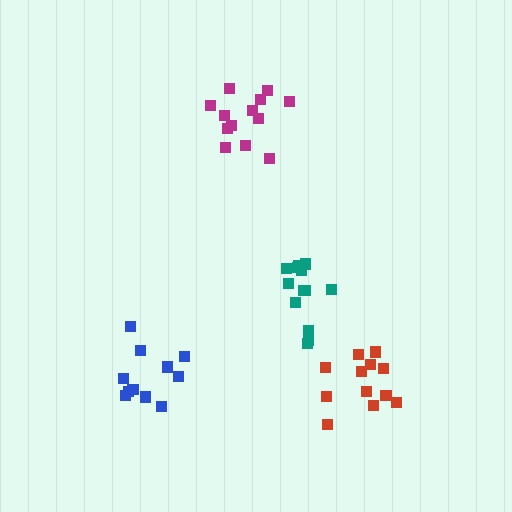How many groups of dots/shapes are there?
There are 4 groups.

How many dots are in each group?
Group 1: 12 dots, Group 2: 11 dots, Group 3: 13 dots, Group 4: 13 dots (49 total).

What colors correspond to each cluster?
The clusters are colored: red, blue, teal, magenta.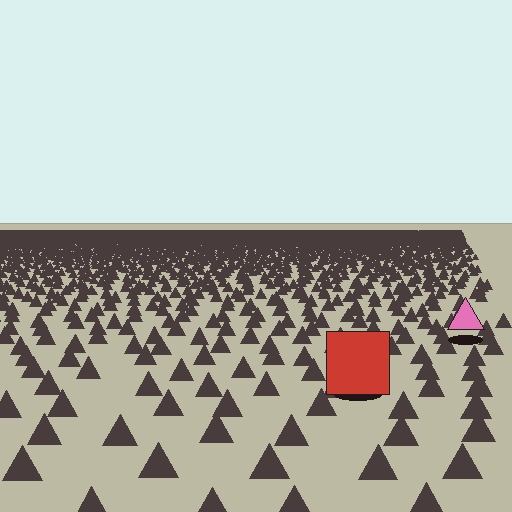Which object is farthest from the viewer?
The pink triangle is farthest from the viewer. It appears smaller and the ground texture around it is denser.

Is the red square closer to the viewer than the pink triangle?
Yes. The red square is closer — you can tell from the texture gradient: the ground texture is coarser near it.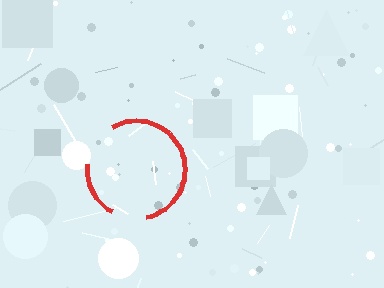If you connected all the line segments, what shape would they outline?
They would outline a circle.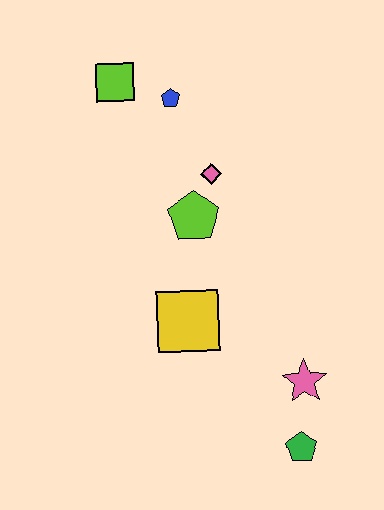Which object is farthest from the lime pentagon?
The green pentagon is farthest from the lime pentagon.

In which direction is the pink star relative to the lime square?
The pink star is below the lime square.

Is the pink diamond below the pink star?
No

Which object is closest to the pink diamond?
The lime pentagon is closest to the pink diamond.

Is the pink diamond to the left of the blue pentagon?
No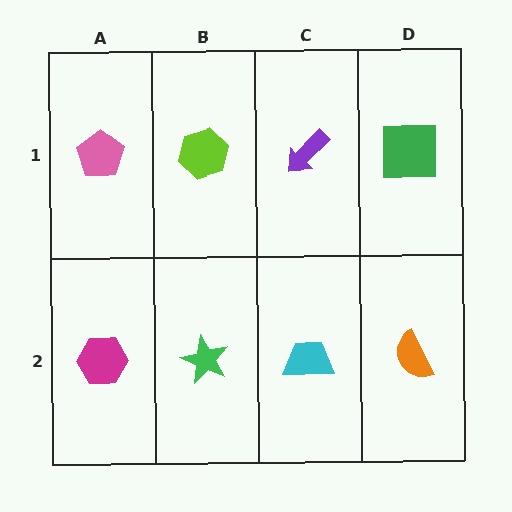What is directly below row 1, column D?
An orange semicircle.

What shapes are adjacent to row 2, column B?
A lime hexagon (row 1, column B), a magenta hexagon (row 2, column A), a cyan trapezoid (row 2, column C).